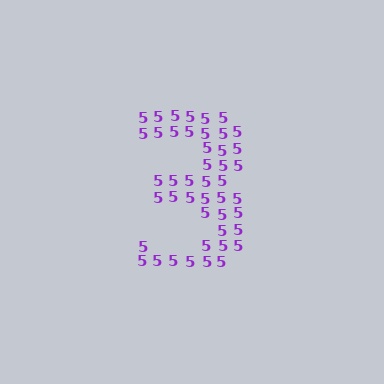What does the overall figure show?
The overall figure shows the digit 3.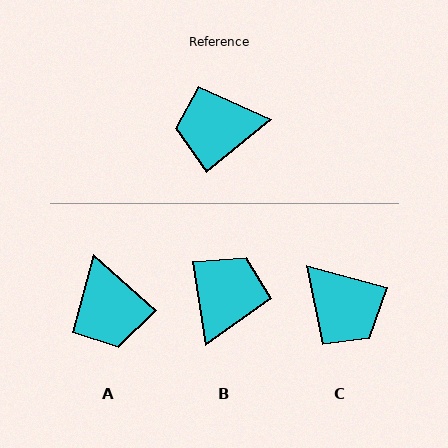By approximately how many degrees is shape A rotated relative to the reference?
Approximately 100 degrees counter-clockwise.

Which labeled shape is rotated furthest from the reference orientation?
C, about 126 degrees away.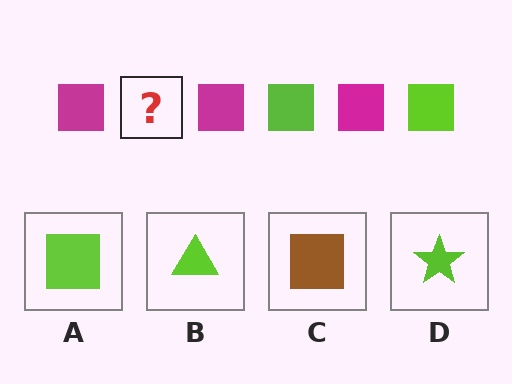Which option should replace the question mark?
Option A.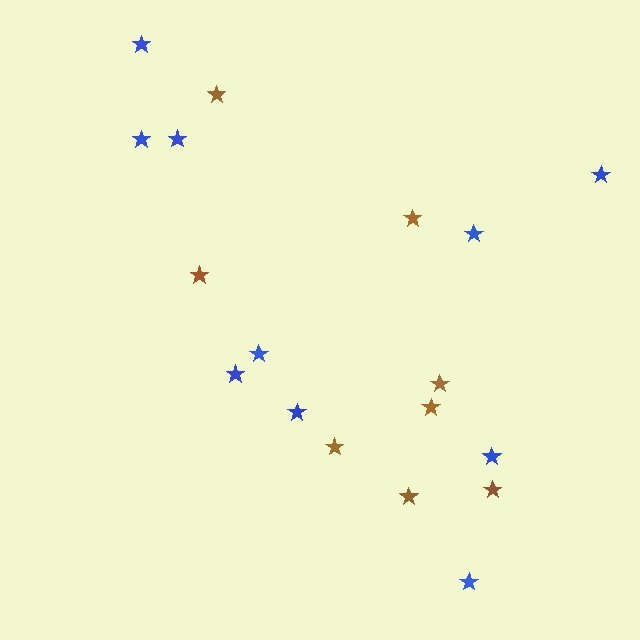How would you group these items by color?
There are 2 groups: one group of blue stars (10) and one group of brown stars (8).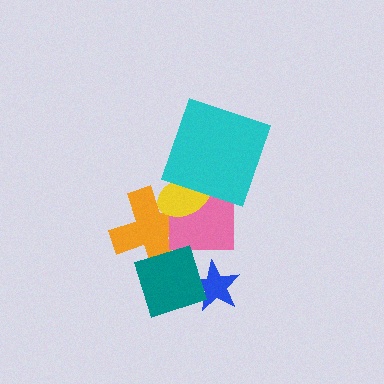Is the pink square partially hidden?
Yes, it is partially covered by another shape.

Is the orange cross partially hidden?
Yes, it is partially covered by another shape.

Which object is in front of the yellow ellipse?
The cyan square is in front of the yellow ellipse.